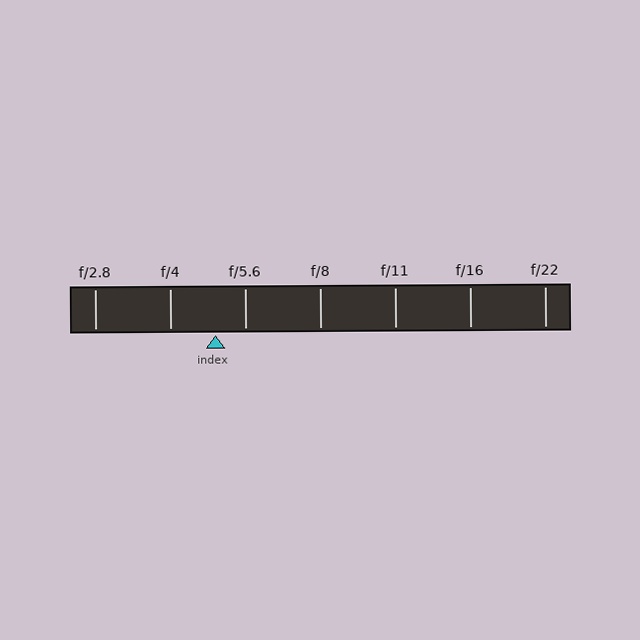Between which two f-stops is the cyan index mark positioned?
The index mark is between f/4 and f/5.6.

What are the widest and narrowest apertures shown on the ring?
The widest aperture shown is f/2.8 and the narrowest is f/22.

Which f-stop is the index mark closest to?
The index mark is closest to f/5.6.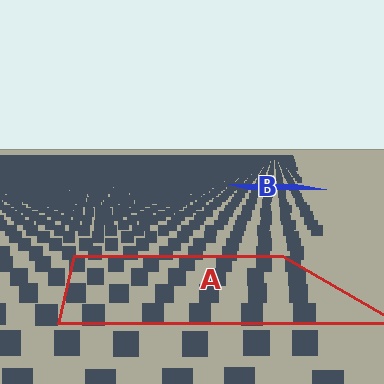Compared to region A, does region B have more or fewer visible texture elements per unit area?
Region B has more texture elements per unit area — they are packed more densely because it is farther away.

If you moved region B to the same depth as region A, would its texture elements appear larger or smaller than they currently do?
They would appear larger. At a closer depth, the same texture elements are projected at a bigger on-screen size.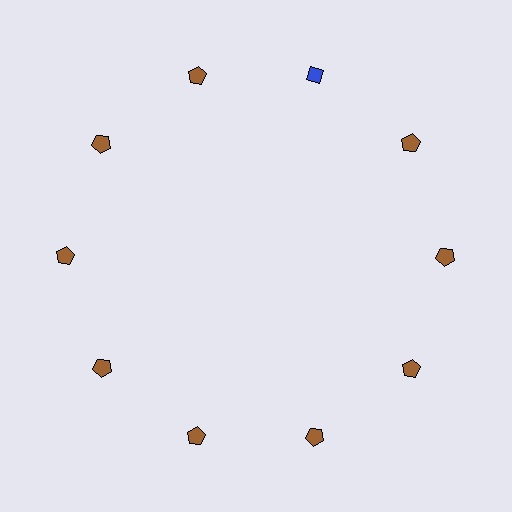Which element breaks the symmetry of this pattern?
The blue diamond at roughly the 1 o'clock position breaks the symmetry. All other shapes are brown pentagons.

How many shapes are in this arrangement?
There are 10 shapes arranged in a ring pattern.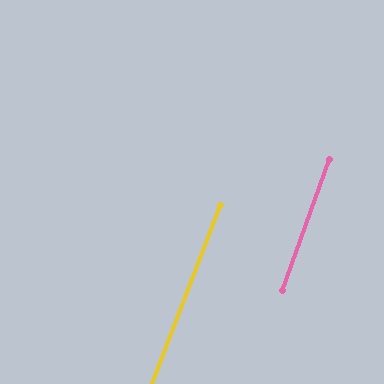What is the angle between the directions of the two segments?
Approximately 2 degrees.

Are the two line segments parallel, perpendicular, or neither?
Parallel — their directions differ by only 1.6°.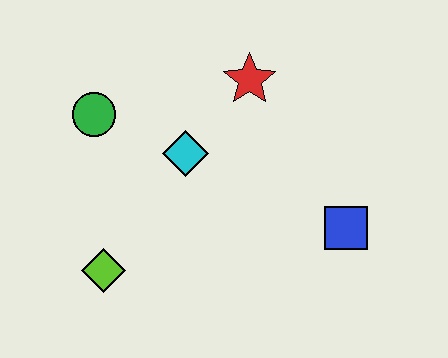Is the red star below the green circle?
No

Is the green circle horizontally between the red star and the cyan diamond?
No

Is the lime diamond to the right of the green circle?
Yes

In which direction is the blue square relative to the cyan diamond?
The blue square is to the right of the cyan diamond.